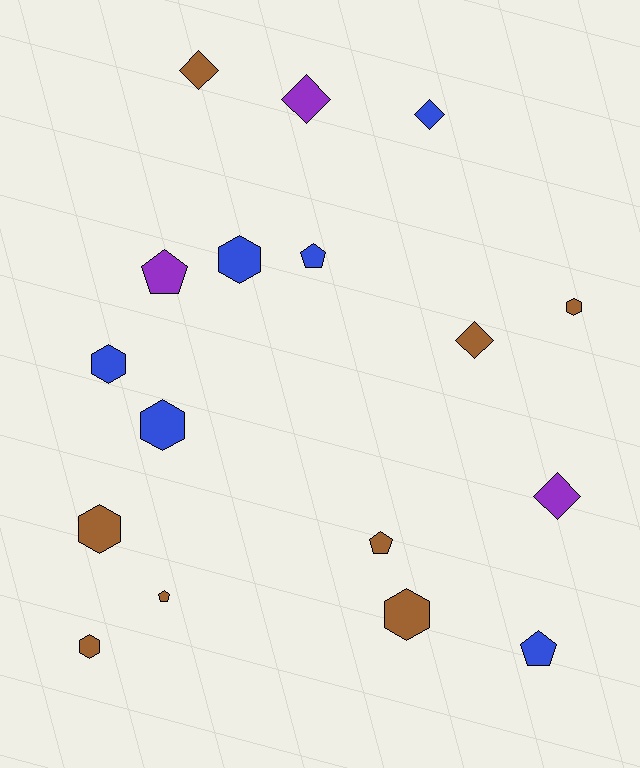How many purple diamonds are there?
There are 2 purple diamonds.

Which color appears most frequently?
Brown, with 8 objects.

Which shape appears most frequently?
Hexagon, with 7 objects.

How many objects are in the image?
There are 17 objects.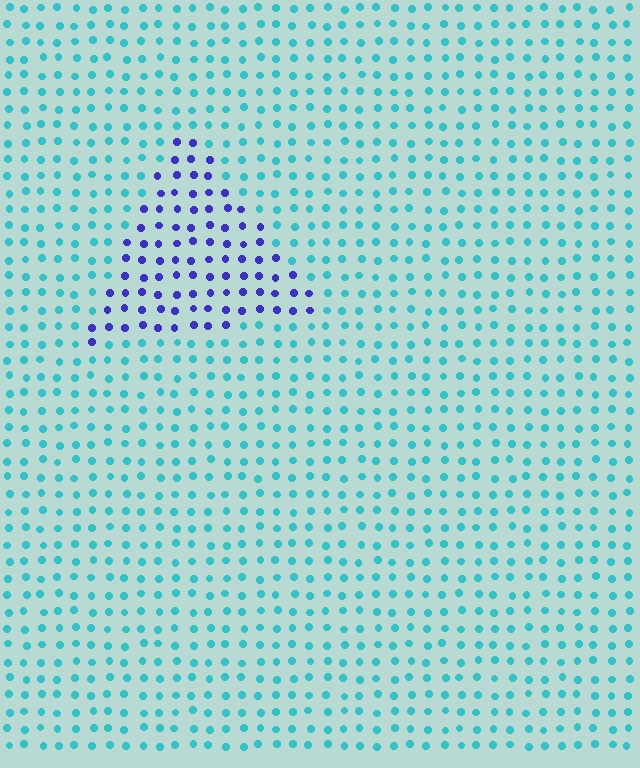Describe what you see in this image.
The image is filled with small cyan elements in a uniform arrangement. A triangle-shaped region is visible where the elements are tinted to a slightly different hue, forming a subtle color boundary.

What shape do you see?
I see a triangle.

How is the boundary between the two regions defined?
The boundary is defined purely by a slight shift in hue (about 64 degrees). Spacing, size, and orientation are identical on both sides.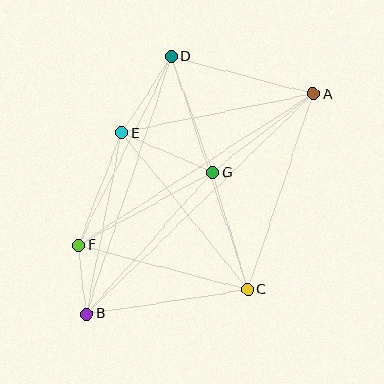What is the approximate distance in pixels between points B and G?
The distance between B and G is approximately 189 pixels.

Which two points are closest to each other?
Points B and F are closest to each other.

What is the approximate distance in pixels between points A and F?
The distance between A and F is approximately 279 pixels.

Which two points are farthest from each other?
Points A and B are farthest from each other.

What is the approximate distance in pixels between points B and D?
The distance between B and D is approximately 271 pixels.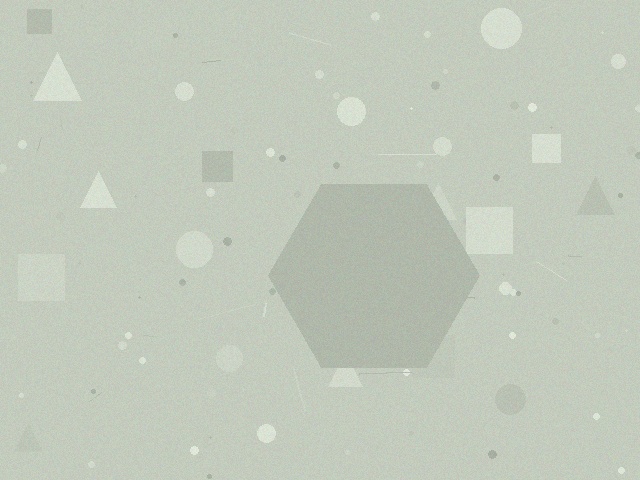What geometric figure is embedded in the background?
A hexagon is embedded in the background.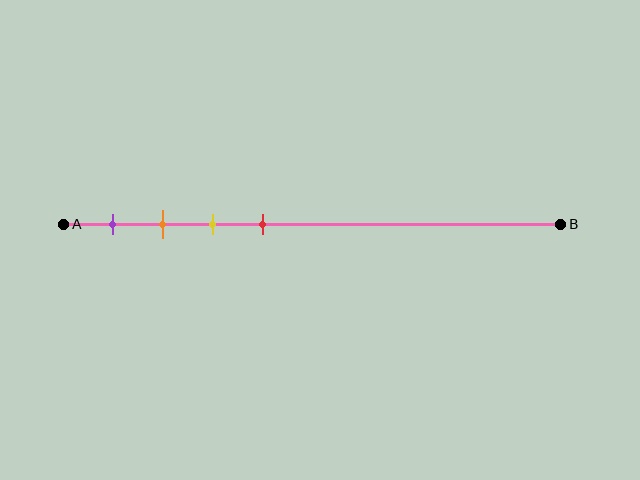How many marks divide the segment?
There are 4 marks dividing the segment.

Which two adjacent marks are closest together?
The orange and yellow marks are the closest adjacent pair.